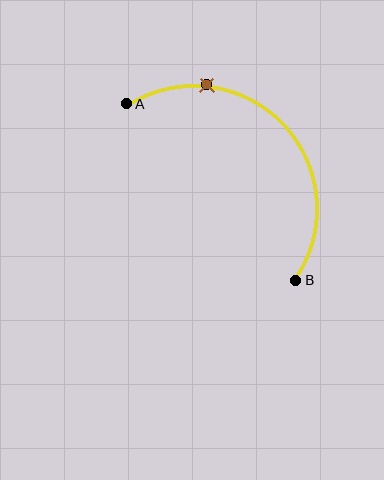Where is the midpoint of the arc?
The arc midpoint is the point on the curve farthest from the straight line joining A and B. It sits above and to the right of that line.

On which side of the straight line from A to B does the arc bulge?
The arc bulges above and to the right of the straight line connecting A and B.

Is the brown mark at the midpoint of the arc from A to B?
No. The brown mark lies on the arc but is closer to endpoint A. The arc midpoint would be at the point on the curve equidistant along the arc from both A and B.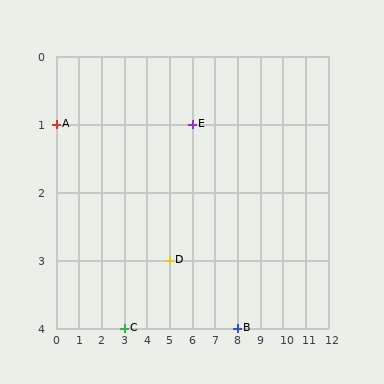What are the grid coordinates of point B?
Point B is at grid coordinates (8, 4).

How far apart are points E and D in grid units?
Points E and D are 1 column and 2 rows apart (about 2.2 grid units diagonally).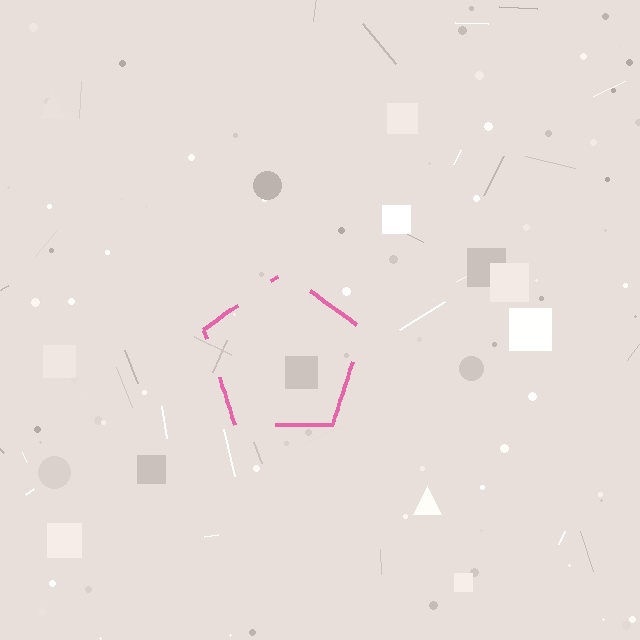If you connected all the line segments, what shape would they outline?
They would outline a pentagon.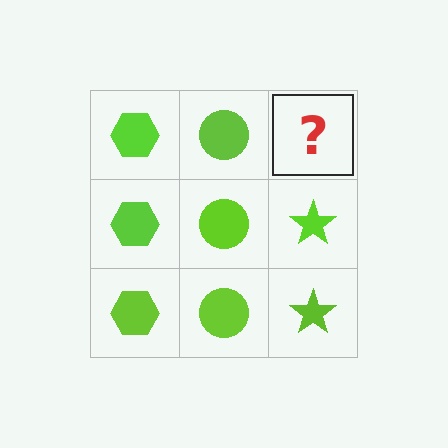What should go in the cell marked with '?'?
The missing cell should contain a lime star.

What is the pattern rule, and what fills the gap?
The rule is that each column has a consistent shape. The gap should be filled with a lime star.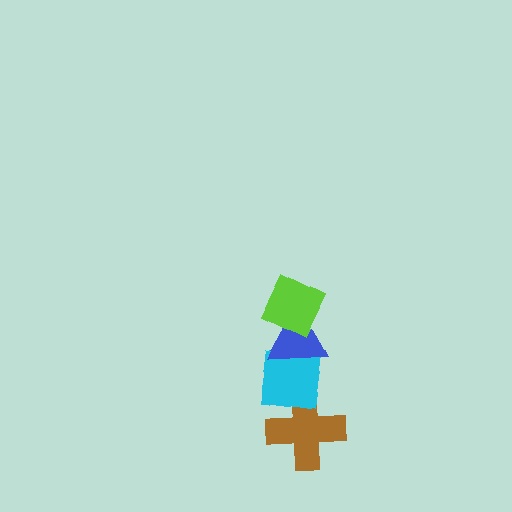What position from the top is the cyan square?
The cyan square is 3rd from the top.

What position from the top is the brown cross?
The brown cross is 4th from the top.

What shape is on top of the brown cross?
The cyan square is on top of the brown cross.